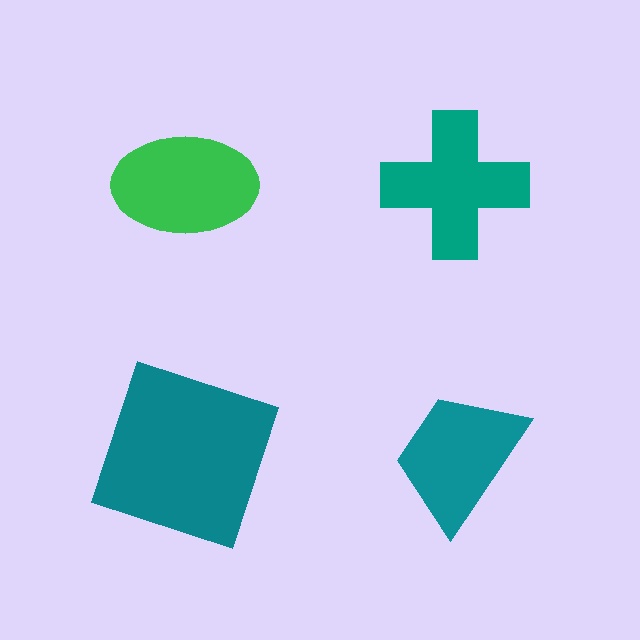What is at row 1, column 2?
A teal cross.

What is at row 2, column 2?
A teal trapezoid.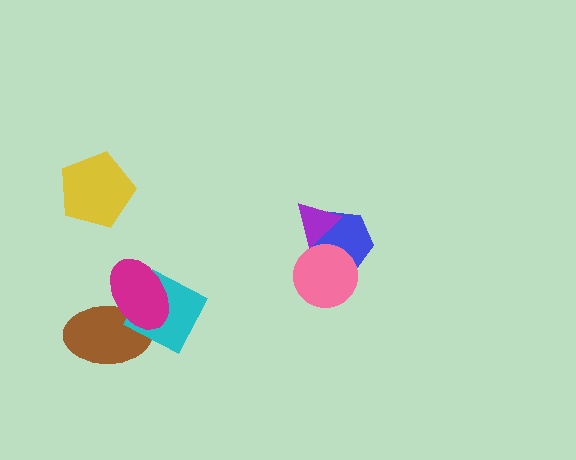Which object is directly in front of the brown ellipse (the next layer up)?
The cyan diamond is directly in front of the brown ellipse.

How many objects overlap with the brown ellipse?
2 objects overlap with the brown ellipse.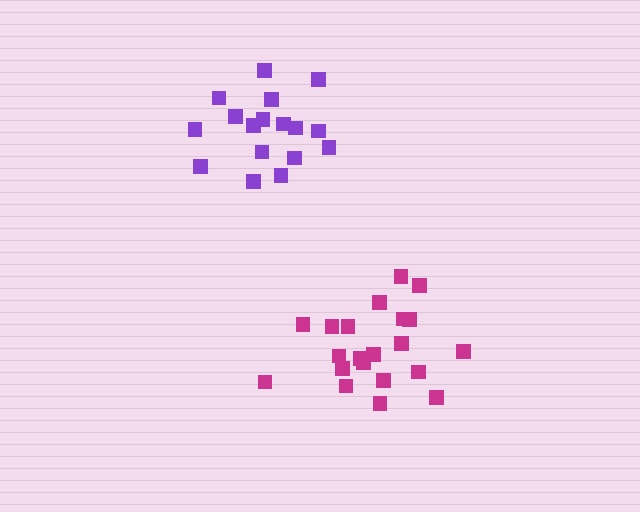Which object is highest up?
The purple cluster is topmost.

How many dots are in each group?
Group 1: 21 dots, Group 2: 17 dots (38 total).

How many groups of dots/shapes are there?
There are 2 groups.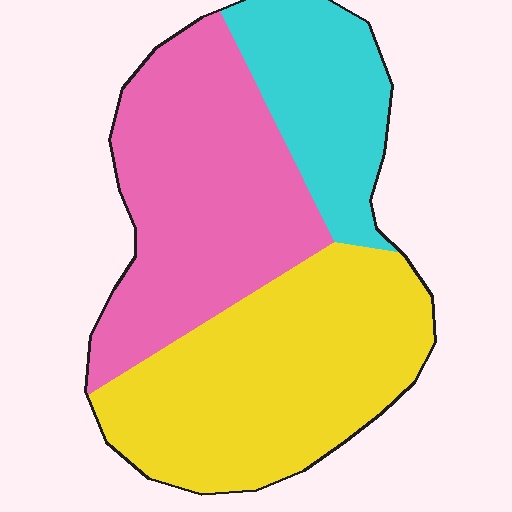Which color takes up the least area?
Cyan, at roughly 20%.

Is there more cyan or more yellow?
Yellow.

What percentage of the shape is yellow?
Yellow takes up about two fifths (2/5) of the shape.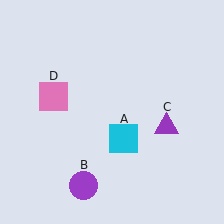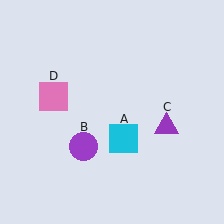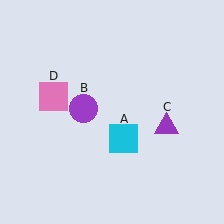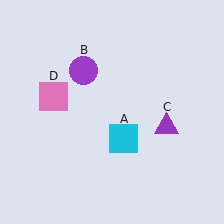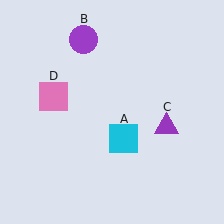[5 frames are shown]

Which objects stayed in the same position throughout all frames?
Cyan square (object A) and purple triangle (object C) and pink square (object D) remained stationary.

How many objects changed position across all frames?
1 object changed position: purple circle (object B).